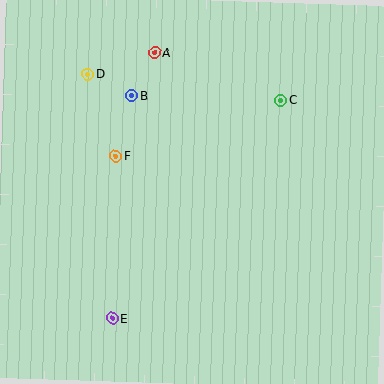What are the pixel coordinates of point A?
Point A is at (155, 52).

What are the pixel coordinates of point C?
Point C is at (281, 100).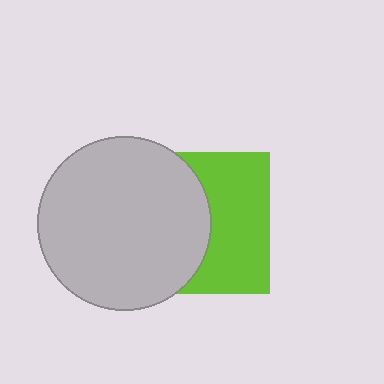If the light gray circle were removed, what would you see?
You would see the complete lime square.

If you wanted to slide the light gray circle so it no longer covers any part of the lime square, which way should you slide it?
Slide it left — that is the most direct way to separate the two shapes.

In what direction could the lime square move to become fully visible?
The lime square could move right. That would shift it out from behind the light gray circle entirely.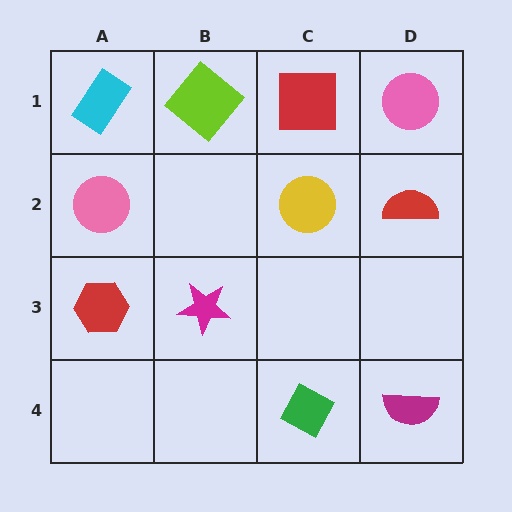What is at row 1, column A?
A cyan rectangle.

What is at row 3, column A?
A red hexagon.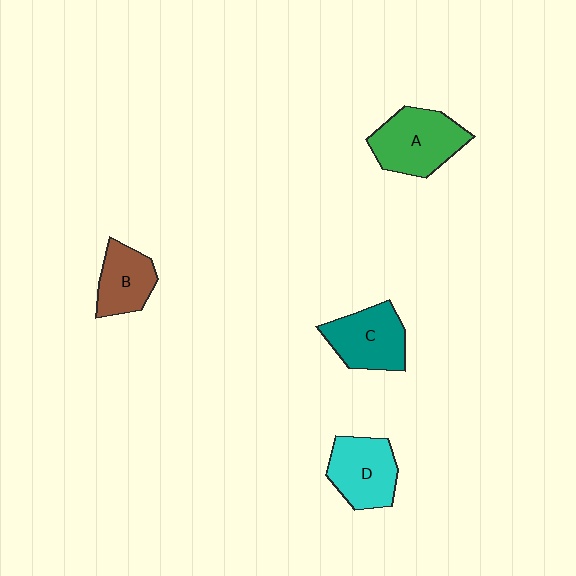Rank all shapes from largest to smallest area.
From largest to smallest: A (green), C (teal), D (cyan), B (brown).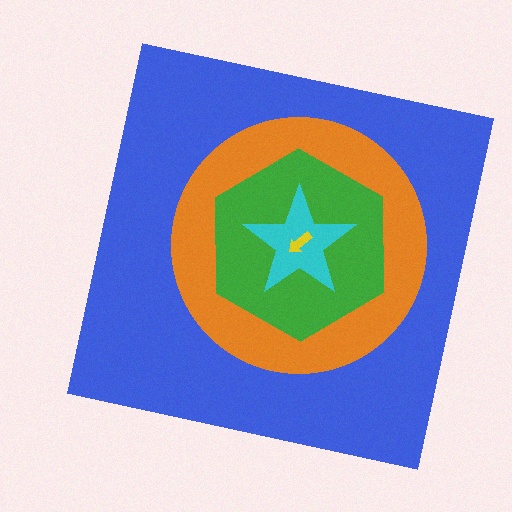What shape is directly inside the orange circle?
The green hexagon.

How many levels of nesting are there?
5.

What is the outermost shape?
The blue square.